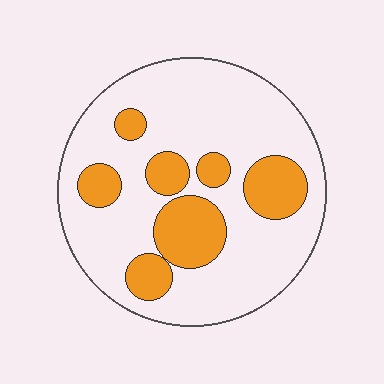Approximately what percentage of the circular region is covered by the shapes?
Approximately 25%.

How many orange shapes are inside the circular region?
7.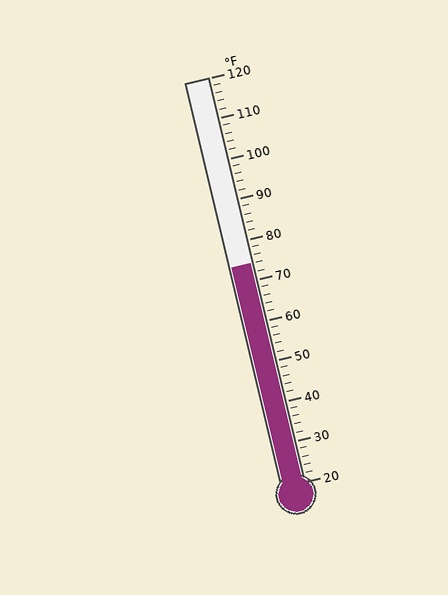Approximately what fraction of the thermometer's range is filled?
The thermometer is filled to approximately 55% of its range.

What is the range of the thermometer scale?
The thermometer scale ranges from 20°F to 120°F.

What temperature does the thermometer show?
The thermometer shows approximately 74°F.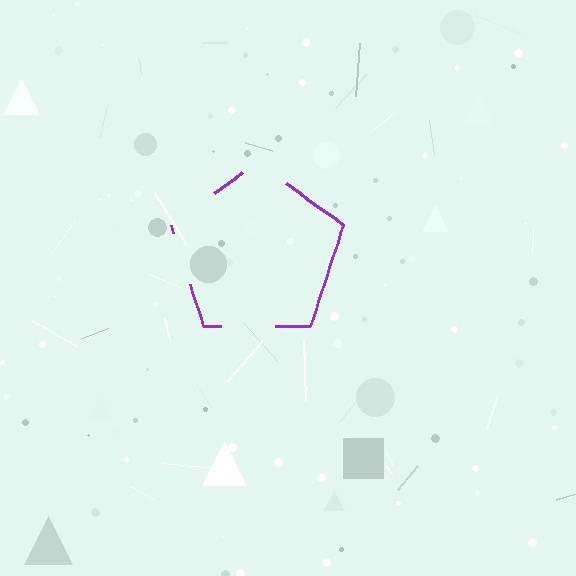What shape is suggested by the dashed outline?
The dashed outline suggests a pentagon.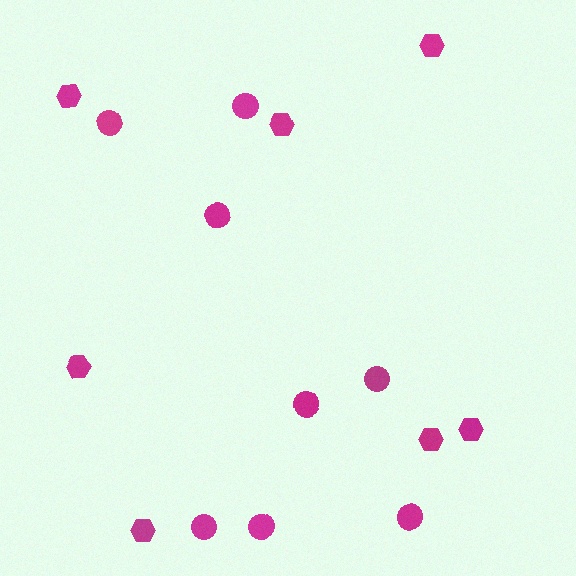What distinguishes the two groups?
There are 2 groups: one group of hexagons (7) and one group of circles (8).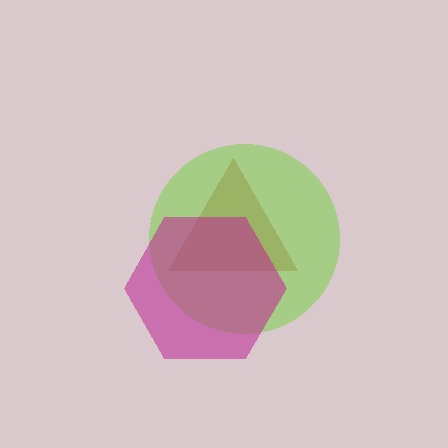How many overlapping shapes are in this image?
There are 3 overlapping shapes in the image.